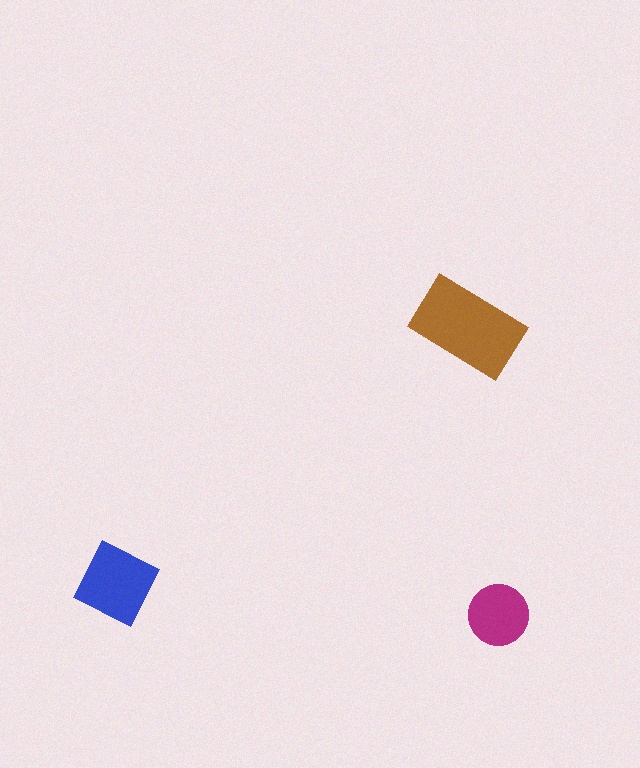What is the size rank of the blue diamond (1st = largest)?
2nd.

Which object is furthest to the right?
The magenta circle is rightmost.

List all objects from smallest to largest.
The magenta circle, the blue diamond, the brown rectangle.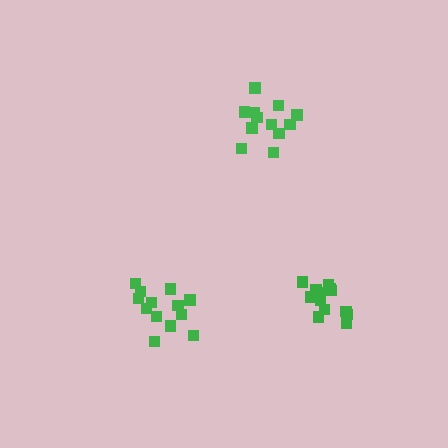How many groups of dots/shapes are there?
There are 3 groups.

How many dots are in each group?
Group 1: 12 dots, Group 2: 13 dots, Group 3: 13 dots (38 total).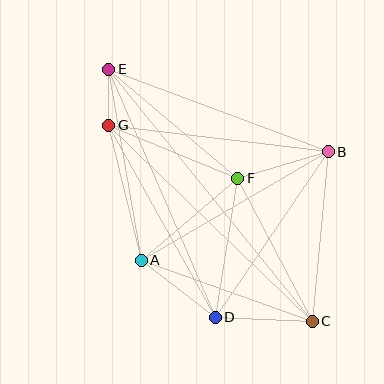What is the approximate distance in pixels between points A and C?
The distance between A and C is approximately 181 pixels.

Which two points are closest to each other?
Points E and G are closest to each other.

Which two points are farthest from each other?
Points C and E are farthest from each other.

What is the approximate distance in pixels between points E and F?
The distance between E and F is approximately 169 pixels.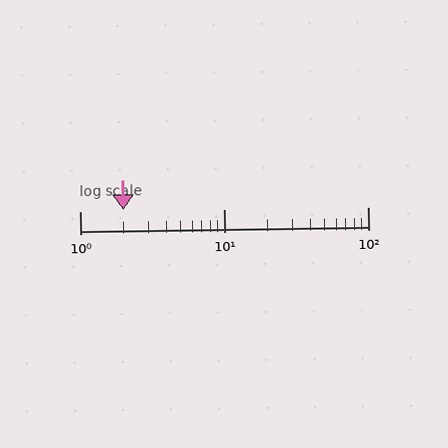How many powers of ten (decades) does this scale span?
The scale spans 2 decades, from 1 to 100.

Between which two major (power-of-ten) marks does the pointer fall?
The pointer is between 1 and 10.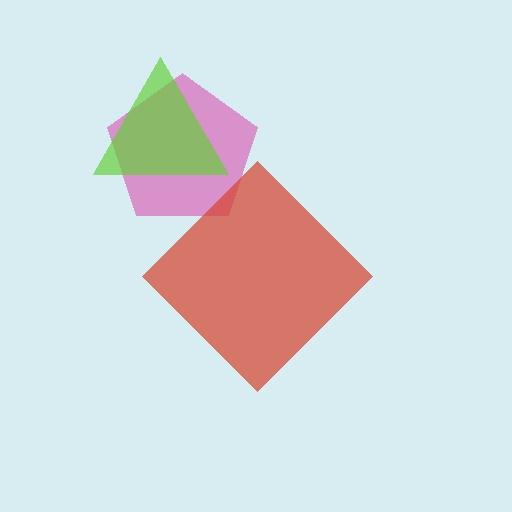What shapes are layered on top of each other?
The layered shapes are: a pink pentagon, a red diamond, a lime triangle.